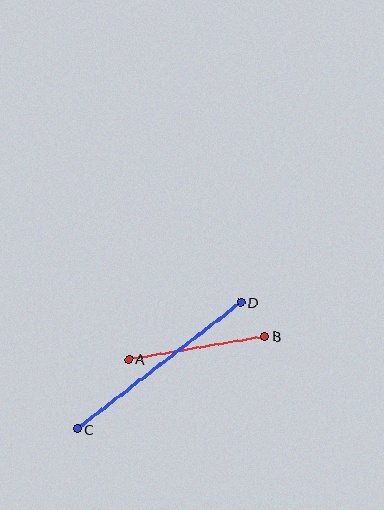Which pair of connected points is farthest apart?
Points C and D are farthest apart.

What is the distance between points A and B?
The distance is approximately 138 pixels.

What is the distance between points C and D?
The distance is approximately 207 pixels.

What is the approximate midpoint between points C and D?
The midpoint is at approximately (159, 366) pixels.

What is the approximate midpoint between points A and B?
The midpoint is at approximately (197, 348) pixels.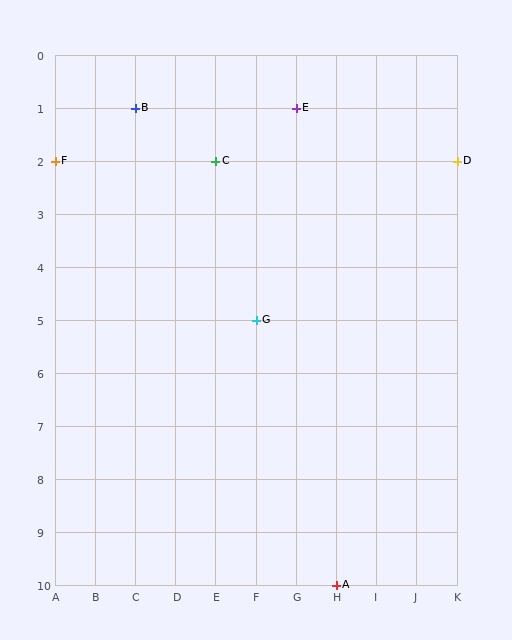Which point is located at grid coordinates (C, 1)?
Point B is at (C, 1).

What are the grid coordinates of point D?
Point D is at grid coordinates (K, 2).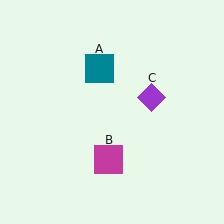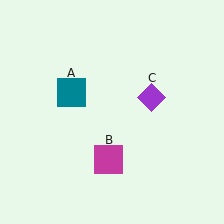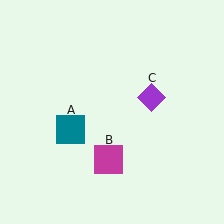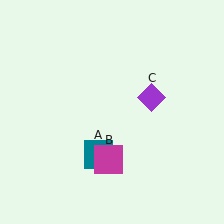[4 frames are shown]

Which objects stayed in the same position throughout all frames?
Magenta square (object B) and purple diamond (object C) remained stationary.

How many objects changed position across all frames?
1 object changed position: teal square (object A).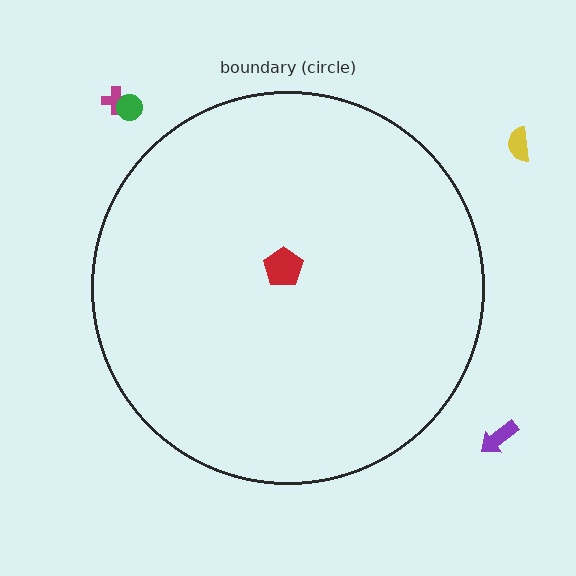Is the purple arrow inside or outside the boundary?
Outside.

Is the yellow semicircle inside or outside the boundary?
Outside.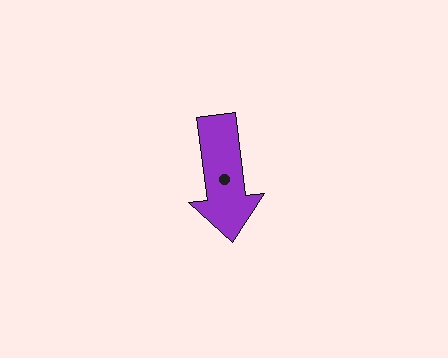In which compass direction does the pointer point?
South.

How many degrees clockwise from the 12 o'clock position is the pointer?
Approximately 173 degrees.